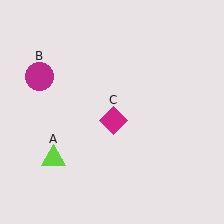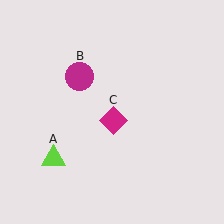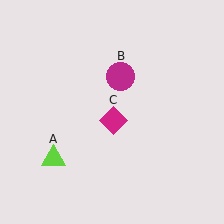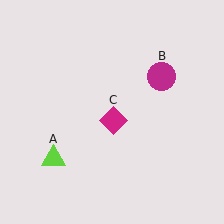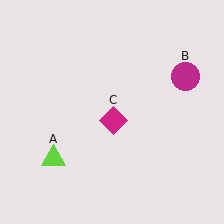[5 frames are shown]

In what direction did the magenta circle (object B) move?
The magenta circle (object B) moved right.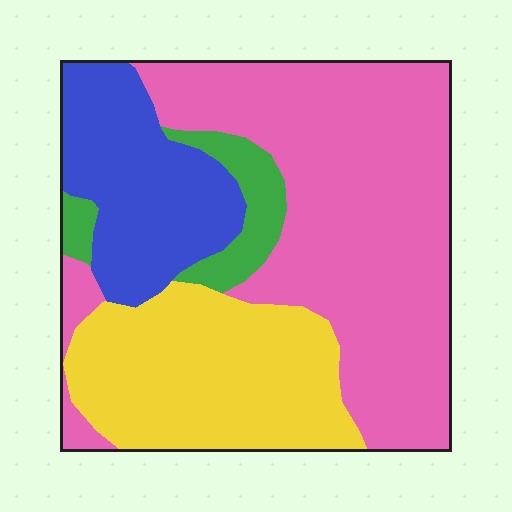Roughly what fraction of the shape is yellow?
Yellow covers around 25% of the shape.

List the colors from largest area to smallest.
From largest to smallest: pink, yellow, blue, green.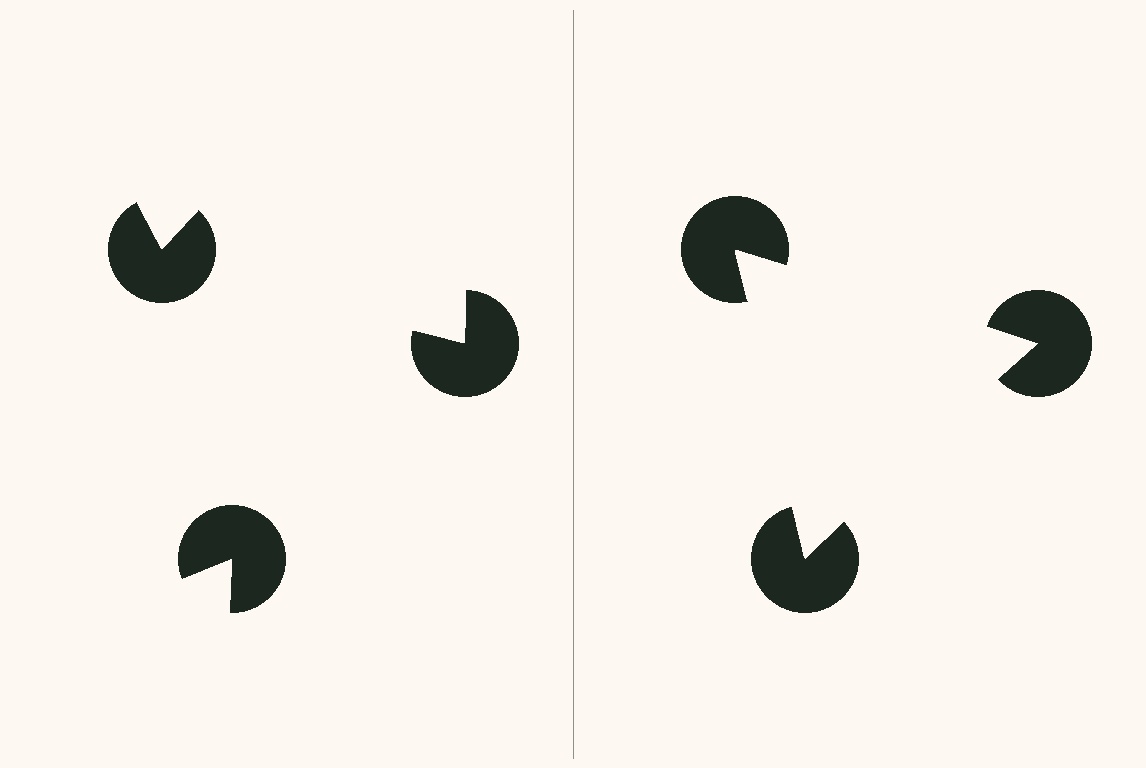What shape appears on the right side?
An illusory triangle.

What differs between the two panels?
The pac-man discs are positioned identically on both sides; only the wedge orientations differ. On the right they align to a triangle; on the left they are misaligned.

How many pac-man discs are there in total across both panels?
6 — 3 on each side.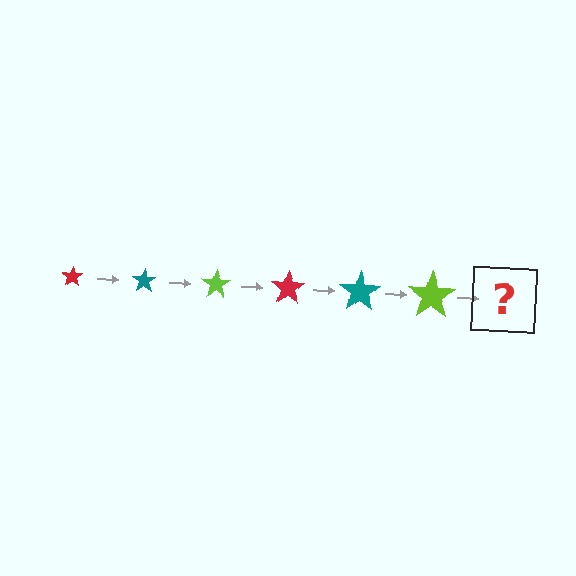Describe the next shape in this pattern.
It should be a red star, larger than the previous one.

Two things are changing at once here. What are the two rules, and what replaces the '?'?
The two rules are that the star grows larger each step and the color cycles through red, teal, and lime. The '?' should be a red star, larger than the previous one.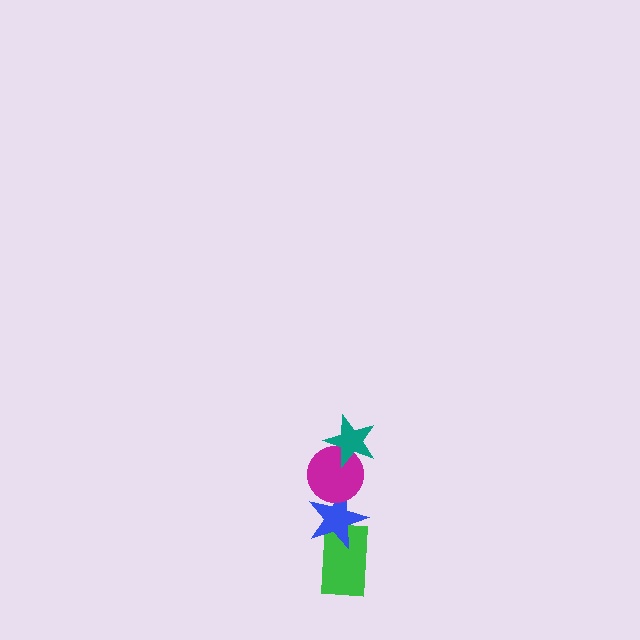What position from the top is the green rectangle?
The green rectangle is 4th from the top.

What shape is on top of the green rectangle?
The blue star is on top of the green rectangle.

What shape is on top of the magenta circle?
The teal star is on top of the magenta circle.